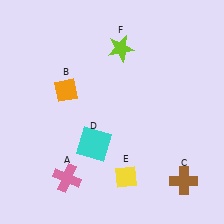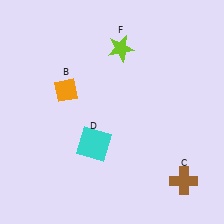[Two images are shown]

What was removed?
The yellow diamond (E), the pink cross (A) were removed in Image 2.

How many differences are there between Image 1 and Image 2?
There are 2 differences between the two images.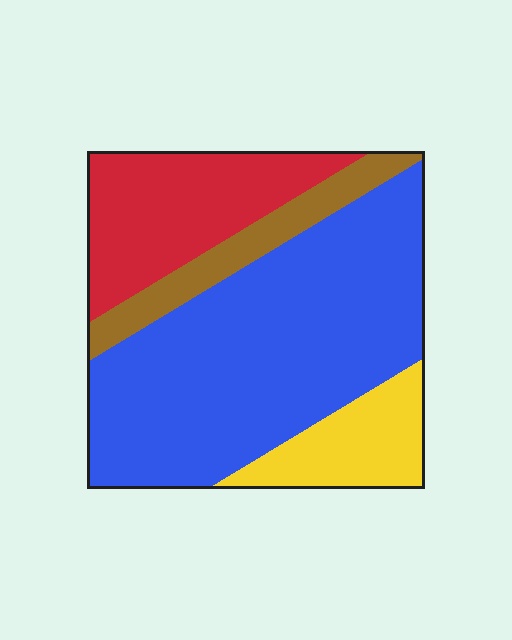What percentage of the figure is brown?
Brown takes up less than a quarter of the figure.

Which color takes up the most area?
Blue, at roughly 55%.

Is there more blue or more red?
Blue.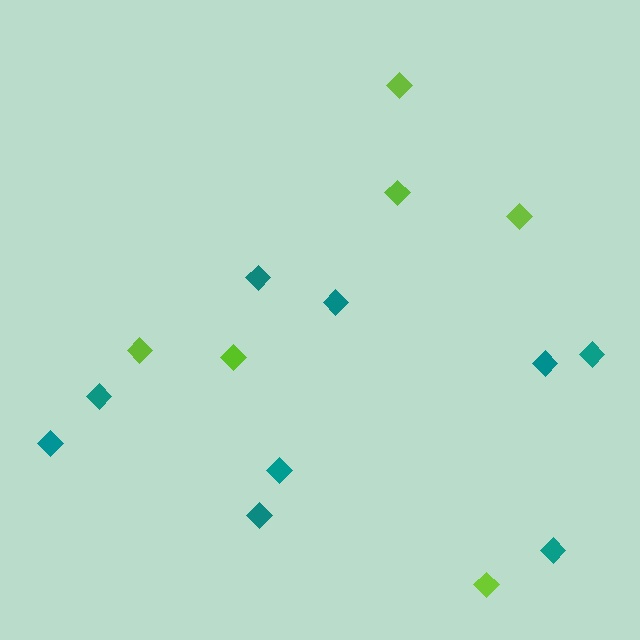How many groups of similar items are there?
There are 2 groups: one group of teal diamonds (9) and one group of lime diamonds (6).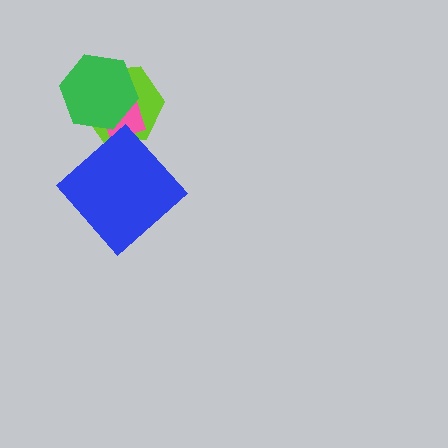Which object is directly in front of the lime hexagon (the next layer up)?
The pink diamond is directly in front of the lime hexagon.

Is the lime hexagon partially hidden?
Yes, it is partially covered by another shape.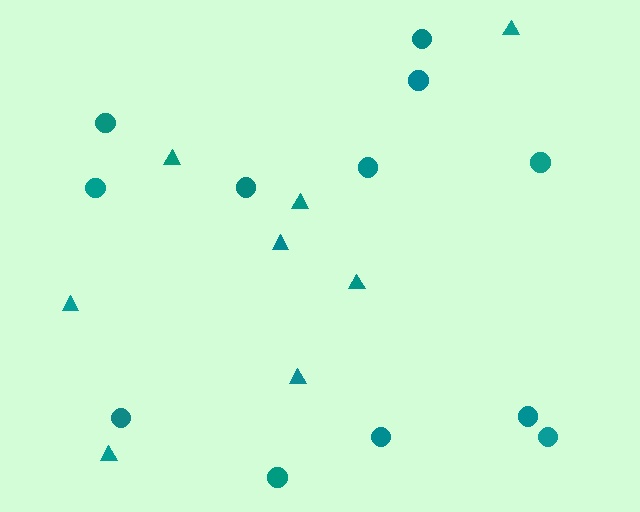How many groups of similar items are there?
There are 2 groups: one group of triangles (8) and one group of circles (12).